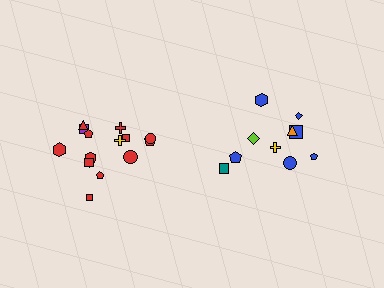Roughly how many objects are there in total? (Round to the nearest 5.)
Roughly 25 objects in total.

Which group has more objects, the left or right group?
The left group.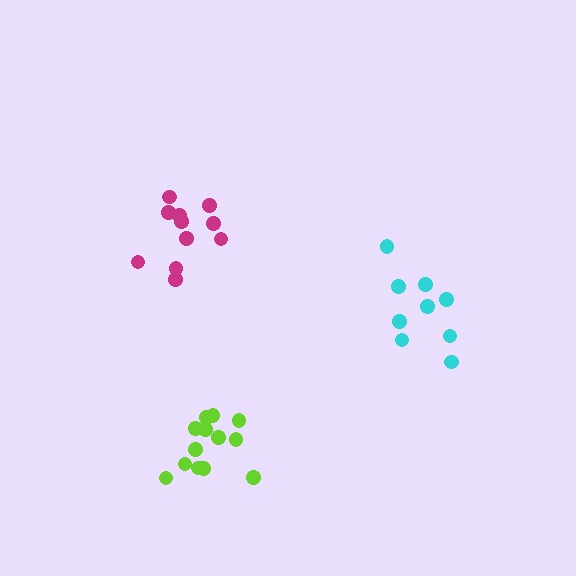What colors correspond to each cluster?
The clusters are colored: lime, magenta, cyan.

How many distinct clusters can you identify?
There are 3 distinct clusters.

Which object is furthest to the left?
The magenta cluster is leftmost.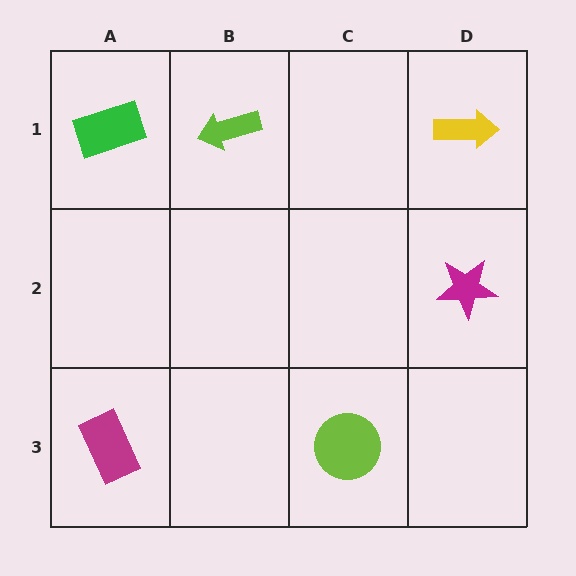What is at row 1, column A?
A green rectangle.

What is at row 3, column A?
A magenta rectangle.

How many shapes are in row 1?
3 shapes.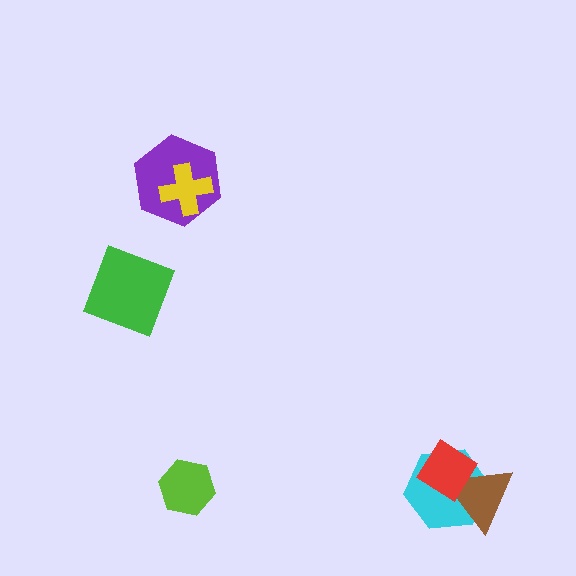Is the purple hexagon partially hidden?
Yes, it is partially covered by another shape.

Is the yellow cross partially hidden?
No, no other shape covers it.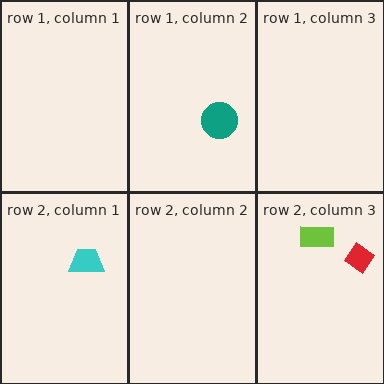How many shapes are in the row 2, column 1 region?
1.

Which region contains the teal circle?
The row 1, column 2 region.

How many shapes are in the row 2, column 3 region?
2.